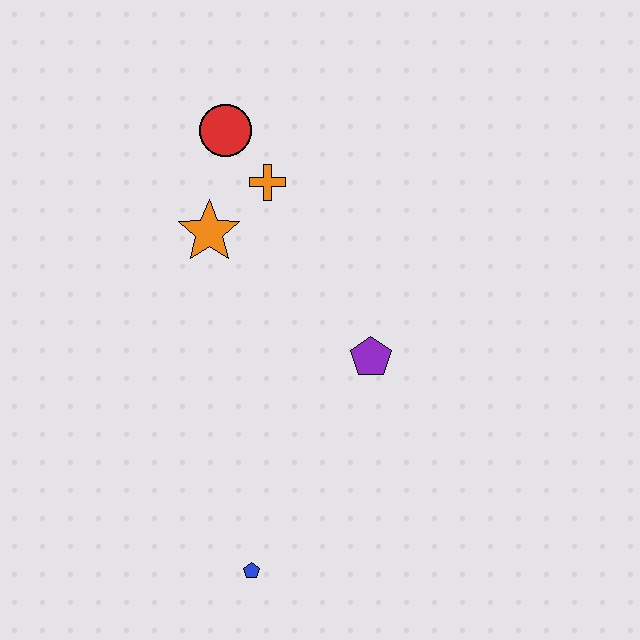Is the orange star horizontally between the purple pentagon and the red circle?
No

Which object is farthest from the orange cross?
The blue pentagon is farthest from the orange cross.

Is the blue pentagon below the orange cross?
Yes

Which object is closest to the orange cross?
The red circle is closest to the orange cross.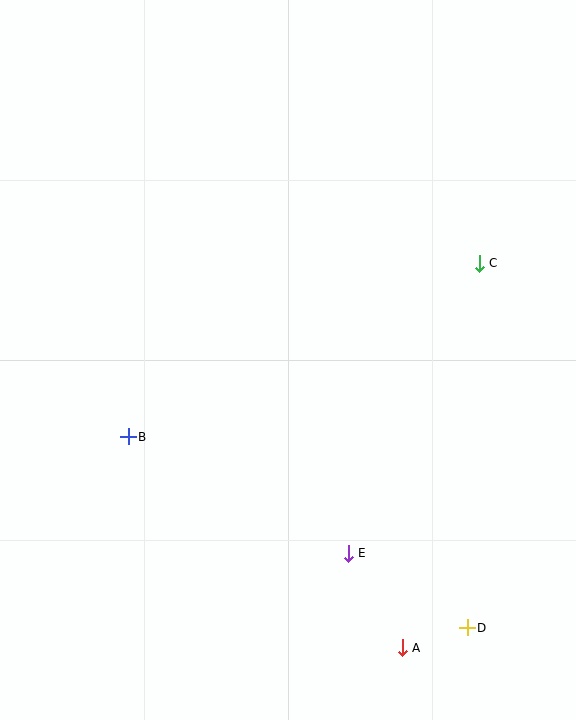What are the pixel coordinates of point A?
Point A is at (402, 648).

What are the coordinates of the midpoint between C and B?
The midpoint between C and B is at (304, 350).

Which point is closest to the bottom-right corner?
Point D is closest to the bottom-right corner.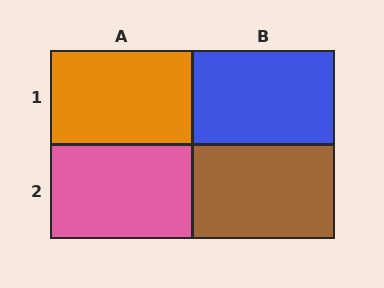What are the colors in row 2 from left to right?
Pink, brown.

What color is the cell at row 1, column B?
Blue.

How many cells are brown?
1 cell is brown.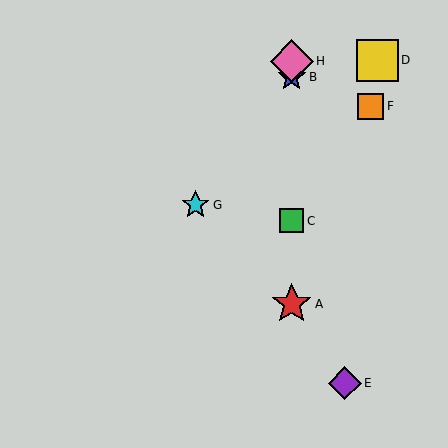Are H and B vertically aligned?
Yes, both are at x≈292.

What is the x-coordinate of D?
Object D is at x≈377.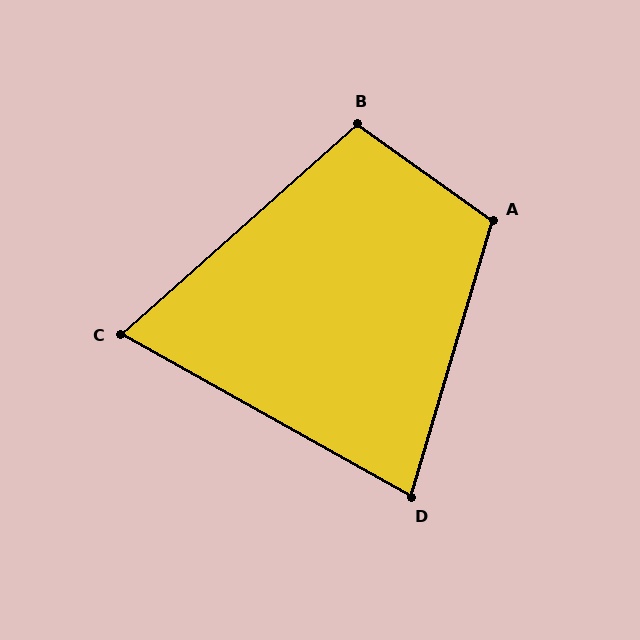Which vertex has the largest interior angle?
A, at approximately 109 degrees.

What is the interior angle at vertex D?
Approximately 77 degrees (acute).